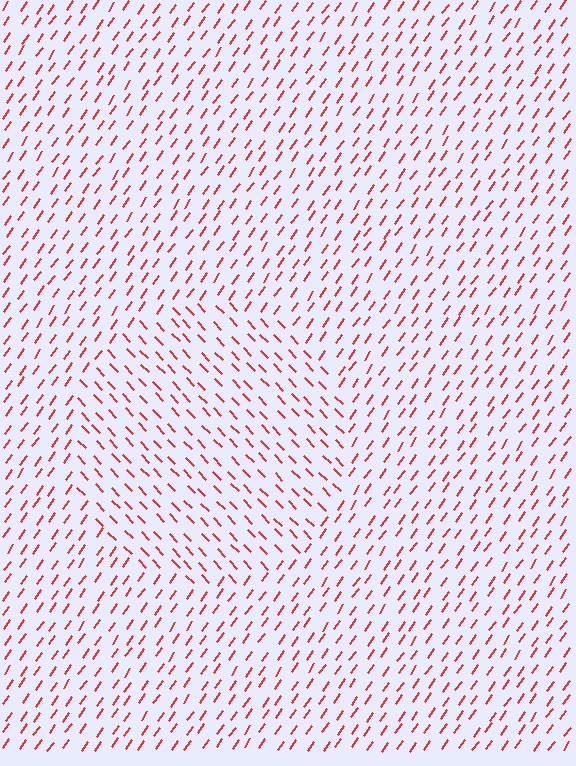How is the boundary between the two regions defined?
The boundary is defined purely by a change in line orientation (approximately 79 degrees difference). All lines are the same color and thickness.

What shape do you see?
I see a circle.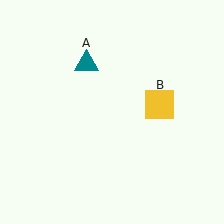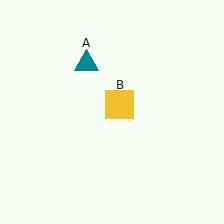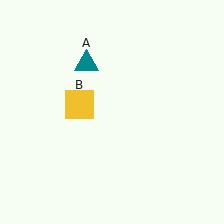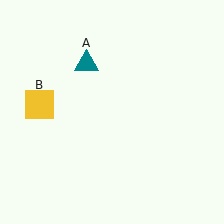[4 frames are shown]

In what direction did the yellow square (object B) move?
The yellow square (object B) moved left.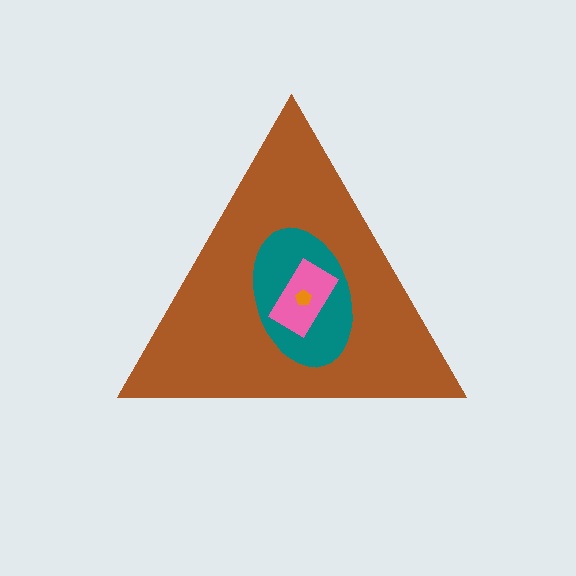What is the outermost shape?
The brown triangle.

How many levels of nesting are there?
4.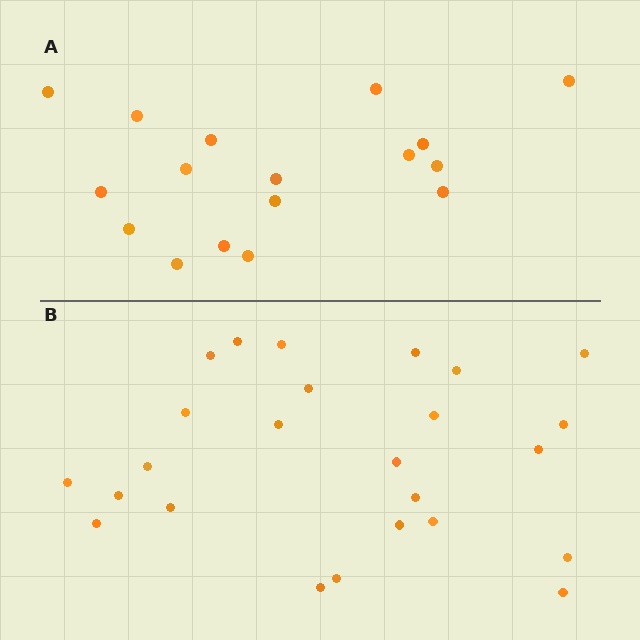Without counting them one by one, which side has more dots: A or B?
Region B (the bottom region) has more dots.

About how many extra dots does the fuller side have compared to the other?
Region B has roughly 8 or so more dots than region A.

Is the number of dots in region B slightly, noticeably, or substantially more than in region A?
Region B has substantially more. The ratio is roughly 1.5 to 1.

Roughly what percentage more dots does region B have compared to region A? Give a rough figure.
About 45% more.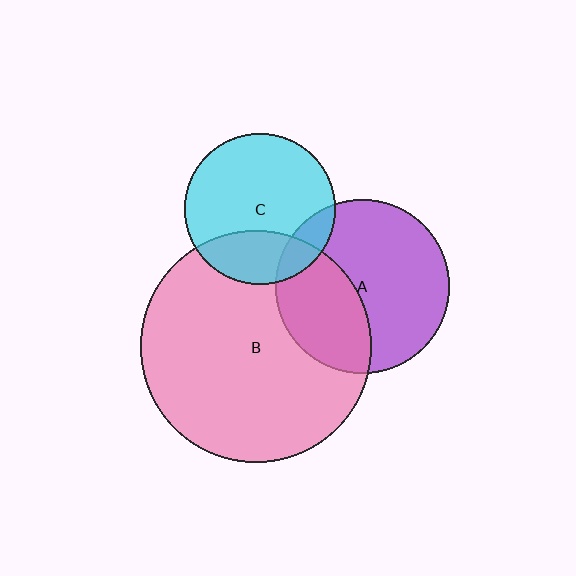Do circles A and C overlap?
Yes.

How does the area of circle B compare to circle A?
Approximately 1.8 times.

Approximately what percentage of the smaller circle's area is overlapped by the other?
Approximately 15%.